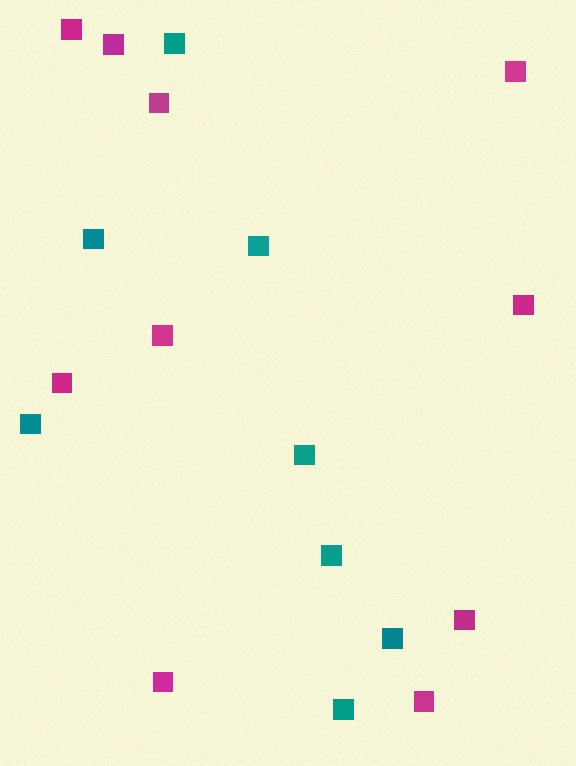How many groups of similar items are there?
There are 2 groups: one group of teal squares (8) and one group of magenta squares (10).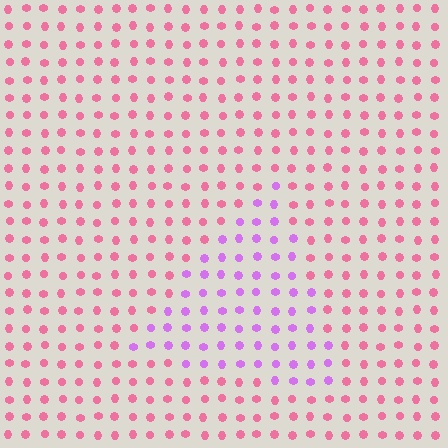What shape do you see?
I see a triangle.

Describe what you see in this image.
The image is filled with small pink elements in a uniform arrangement. A triangle-shaped region is visible where the elements are tinted to a slightly different hue, forming a subtle color boundary.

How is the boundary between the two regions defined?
The boundary is defined purely by a slight shift in hue (about 50 degrees). Spacing, size, and orientation are identical on both sides.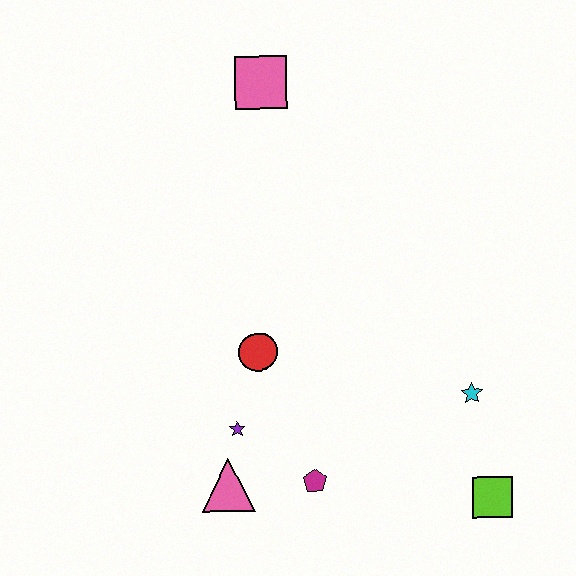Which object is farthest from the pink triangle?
The pink square is farthest from the pink triangle.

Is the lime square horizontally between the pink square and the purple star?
No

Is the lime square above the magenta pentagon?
No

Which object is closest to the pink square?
The red circle is closest to the pink square.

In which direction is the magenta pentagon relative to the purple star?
The magenta pentagon is to the right of the purple star.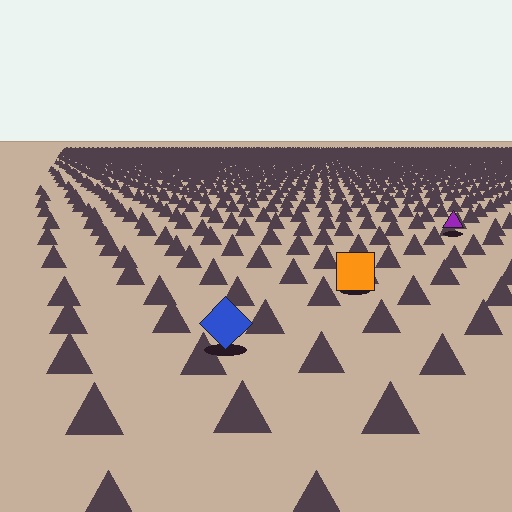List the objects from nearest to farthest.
From nearest to farthest: the blue diamond, the orange square, the purple triangle.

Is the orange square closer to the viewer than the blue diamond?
No. The blue diamond is closer — you can tell from the texture gradient: the ground texture is coarser near it.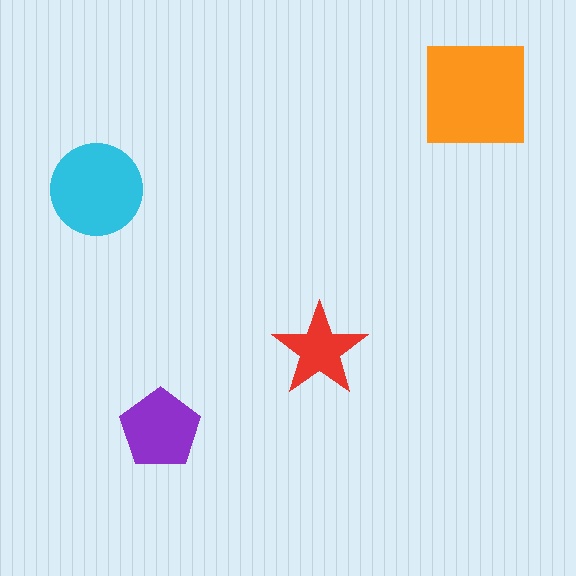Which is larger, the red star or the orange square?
The orange square.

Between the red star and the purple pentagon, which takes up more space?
The purple pentagon.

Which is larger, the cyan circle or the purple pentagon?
The cyan circle.